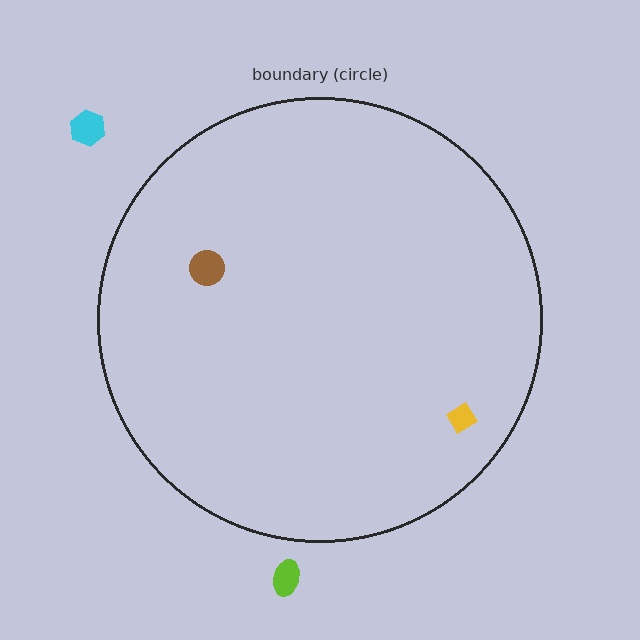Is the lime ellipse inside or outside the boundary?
Outside.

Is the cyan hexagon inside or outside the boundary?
Outside.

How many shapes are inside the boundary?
2 inside, 2 outside.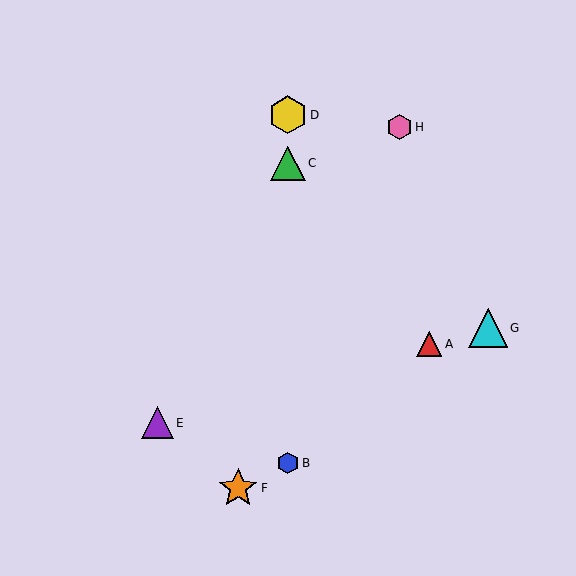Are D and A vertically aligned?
No, D is at x≈288 and A is at x≈429.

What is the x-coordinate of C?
Object C is at x≈288.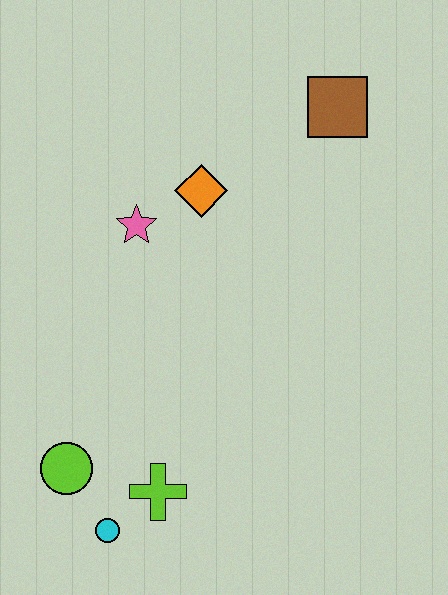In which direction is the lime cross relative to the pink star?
The lime cross is below the pink star.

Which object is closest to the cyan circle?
The lime cross is closest to the cyan circle.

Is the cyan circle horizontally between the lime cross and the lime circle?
Yes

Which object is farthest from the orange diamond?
The cyan circle is farthest from the orange diamond.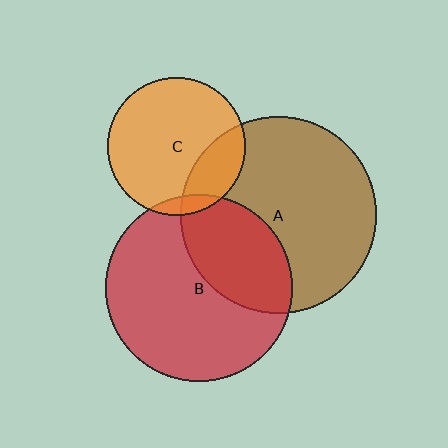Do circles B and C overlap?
Yes.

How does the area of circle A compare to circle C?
Approximately 2.0 times.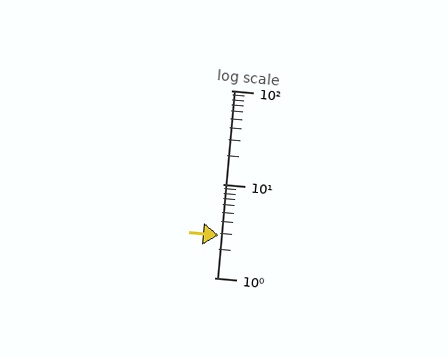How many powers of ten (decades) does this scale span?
The scale spans 2 decades, from 1 to 100.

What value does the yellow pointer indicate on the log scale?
The pointer indicates approximately 2.8.